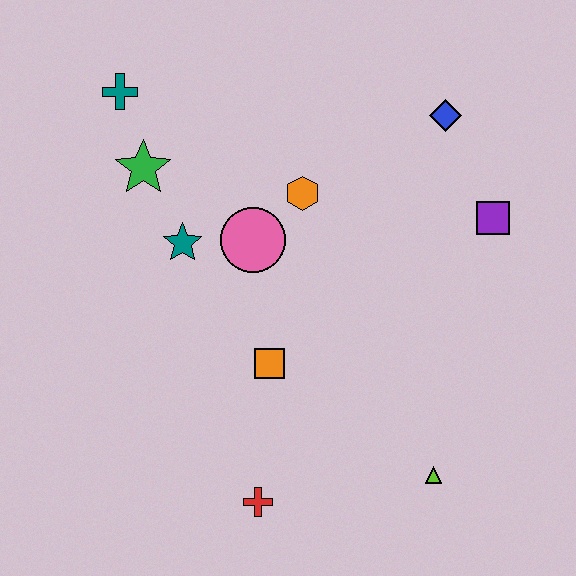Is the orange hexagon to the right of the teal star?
Yes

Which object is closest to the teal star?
The pink circle is closest to the teal star.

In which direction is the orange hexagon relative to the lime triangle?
The orange hexagon is above the lime triangle.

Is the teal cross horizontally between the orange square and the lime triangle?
No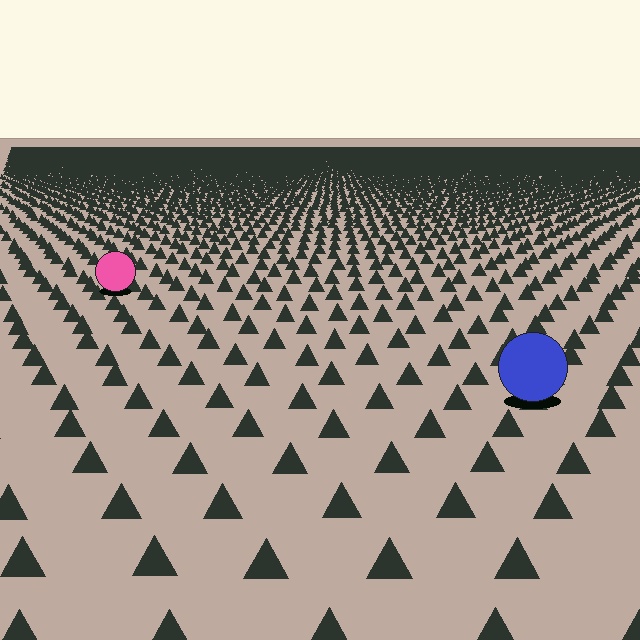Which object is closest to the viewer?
The blue circle is closest. The texture marks near it are larger and more spread out.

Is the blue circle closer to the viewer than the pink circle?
Yes. The blue circle is closer — you can tell from the texture gradient: the ground texture is coarser near it.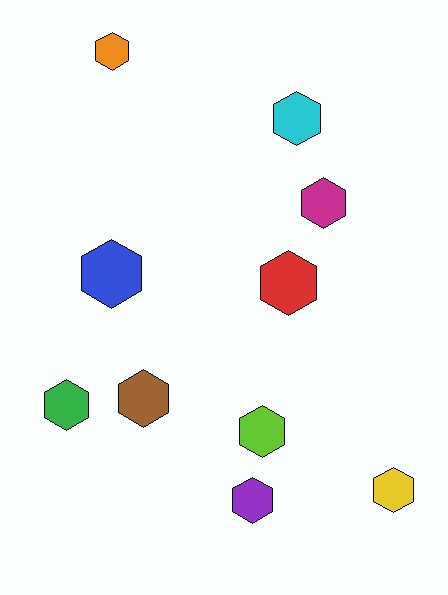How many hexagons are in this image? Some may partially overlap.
There are 10 hexagons.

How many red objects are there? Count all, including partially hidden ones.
There is 1 red object.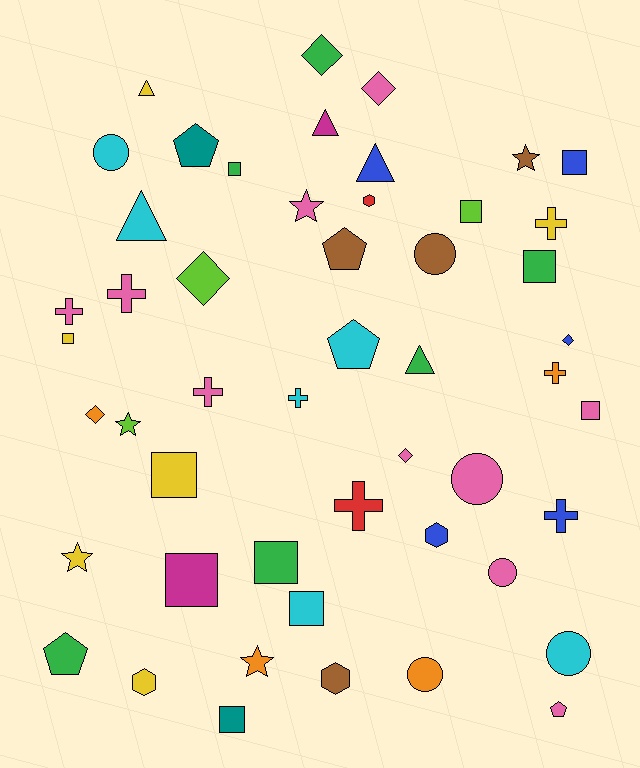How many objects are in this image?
There are 50 objects.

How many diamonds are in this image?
There are 6 diamonds.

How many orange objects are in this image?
There are 4 orange objects.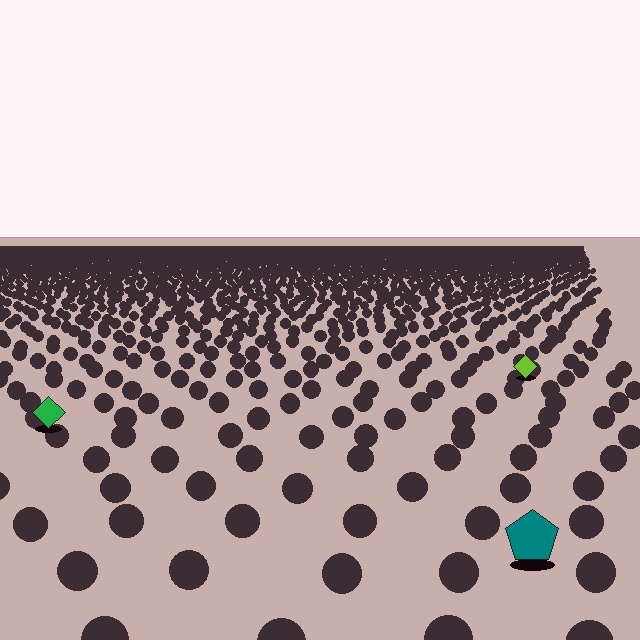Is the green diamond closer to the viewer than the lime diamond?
Yes. The green diamond is closer — you can tell from the texture gradient: the ground texture is coarser near it.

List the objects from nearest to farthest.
From nearest to farthest: the teal pentagon, the green diamond, the lime diamond.